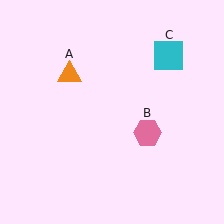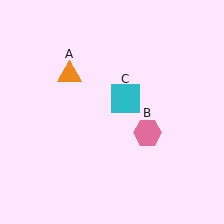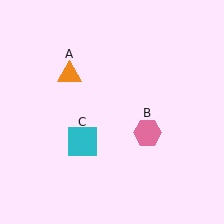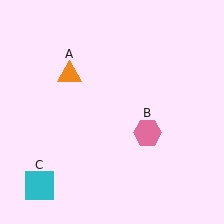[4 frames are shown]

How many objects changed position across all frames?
1 object changed position: cyan square (object C).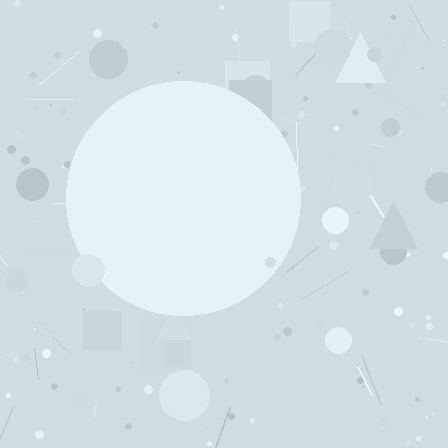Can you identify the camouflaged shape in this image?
The camouflaged shape is a circle.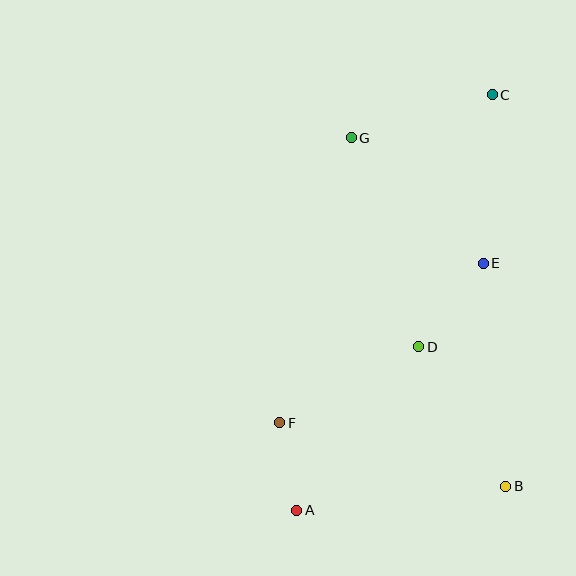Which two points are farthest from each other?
Points A and C are farthest from each other.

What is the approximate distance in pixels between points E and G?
The distance between E and G is approximately 182 pixels.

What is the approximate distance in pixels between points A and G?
The distance between A and G is approximately 376 pixels.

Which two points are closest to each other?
Points A and F are closest to each other.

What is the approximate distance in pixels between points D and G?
The distance between D and G is approximately 219 pixels.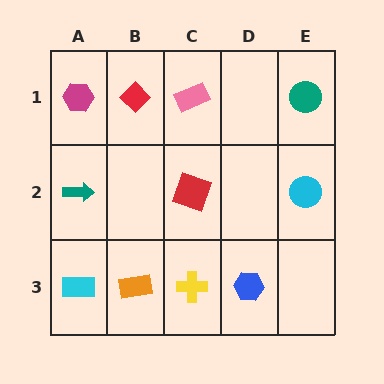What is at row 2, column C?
A red square.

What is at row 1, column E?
A teal circle.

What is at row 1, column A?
A magenta hexagon.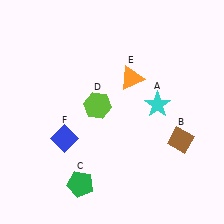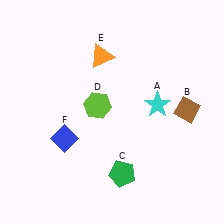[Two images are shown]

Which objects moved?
The objects that moved are: the brown diamond (B), the green pentagon (C), the orange triangle (E).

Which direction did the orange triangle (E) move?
The orange triangle (E) moved left.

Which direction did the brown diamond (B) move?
The brown diamond (B) moved up.